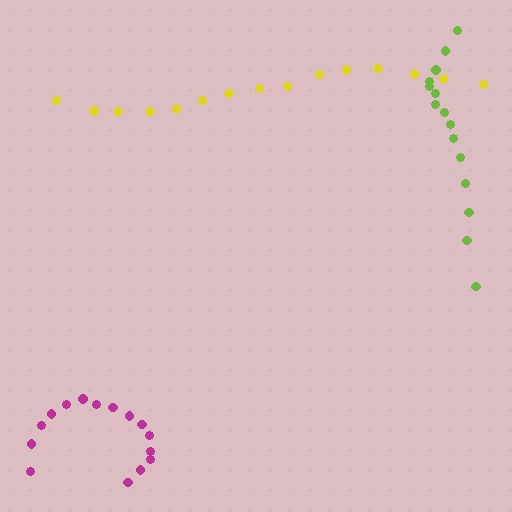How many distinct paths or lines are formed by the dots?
There are 3 distinct paths.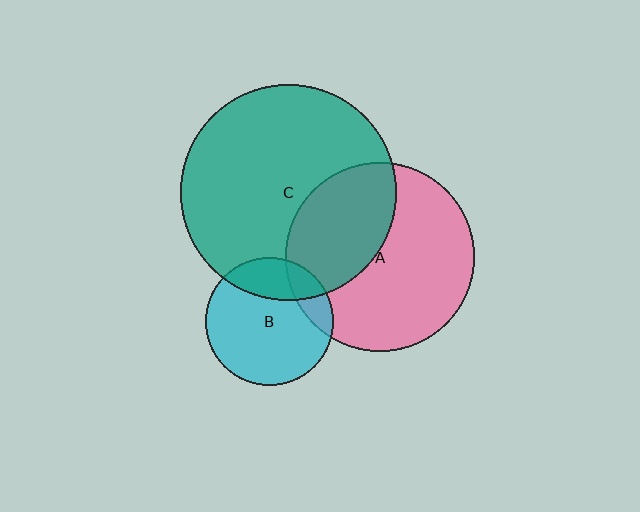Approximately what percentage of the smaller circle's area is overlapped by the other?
Approximately 15%.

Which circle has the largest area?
Circle C (teal).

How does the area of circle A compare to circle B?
Approximately 2.2 times.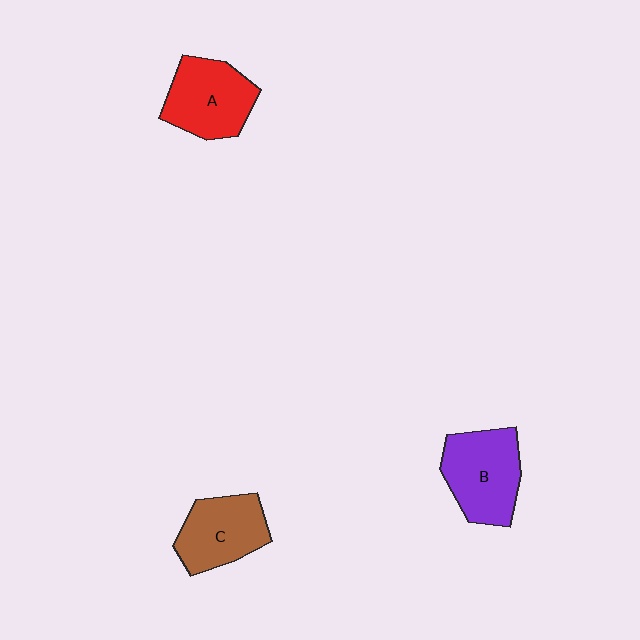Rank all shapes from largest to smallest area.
From largest to smallest: B (purple), A (red), C (brown).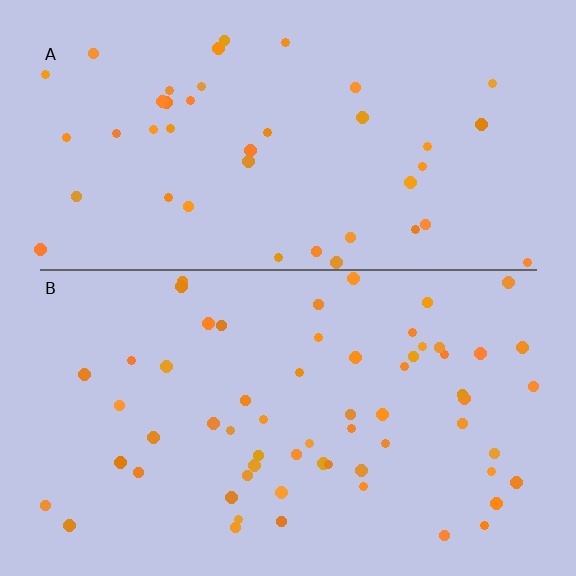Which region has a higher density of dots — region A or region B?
B (the bottom).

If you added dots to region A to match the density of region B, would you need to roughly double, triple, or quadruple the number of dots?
Approximately double.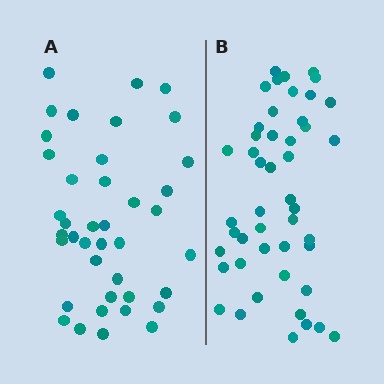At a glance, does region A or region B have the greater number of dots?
Region B (the right region) has more dots.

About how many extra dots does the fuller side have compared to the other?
Region B has roughly 8 or so more dots than region A.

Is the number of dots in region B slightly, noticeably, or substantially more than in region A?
Region B has only slightly more — the two regions are fairly close. The ratio is roughly 1.2 to 1.